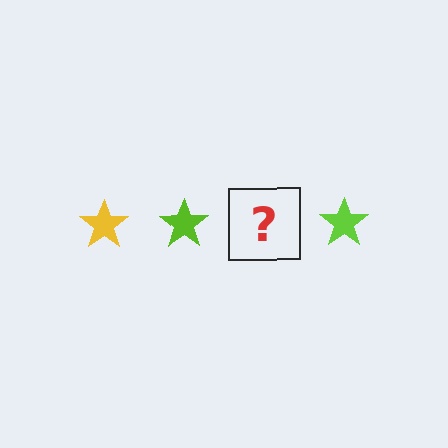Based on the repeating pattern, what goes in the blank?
The blank should be a yellow star.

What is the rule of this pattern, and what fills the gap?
The rule is that the pattern cycles through yellow, lime stars. The gap should be filled with a yellow star.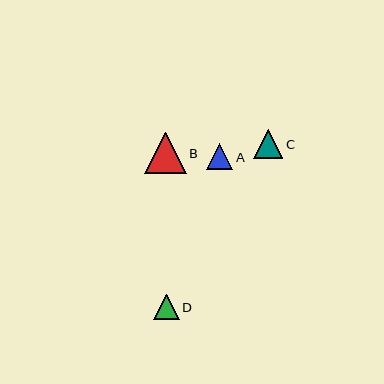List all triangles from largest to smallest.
From largest to smallest: B, C, A, D.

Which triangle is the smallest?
Triangle D is the smallest with a size of approximately 26 pixels.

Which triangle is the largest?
Triangle B is the largest with a size of approximately 41 pixels.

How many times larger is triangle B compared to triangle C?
Triangle B is approximately 1.4 times the size of triangle C.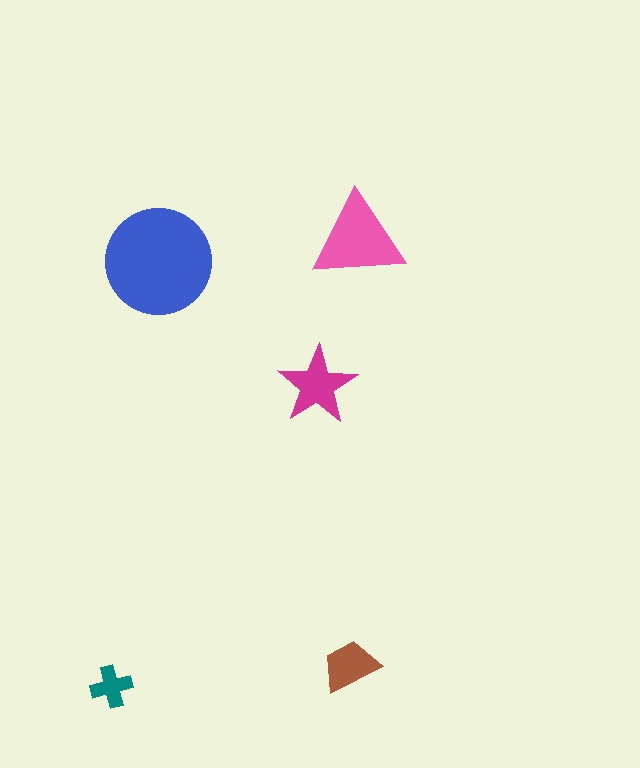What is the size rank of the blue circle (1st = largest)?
1st.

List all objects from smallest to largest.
The teal cross, the brown trapezoid, the magenta star, the pink triangle, the blue circle.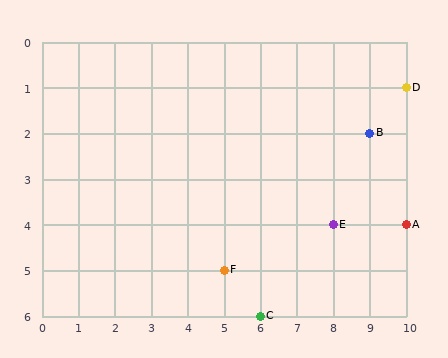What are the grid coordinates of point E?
Point E is at grid coordinates (8, 4).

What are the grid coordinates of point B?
Point B is at grid coordinates (9, 2).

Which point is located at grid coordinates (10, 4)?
Point A is at (10, 4).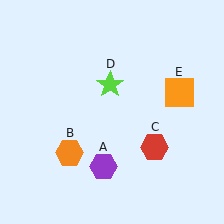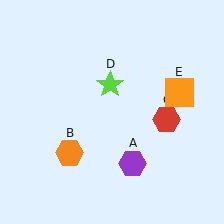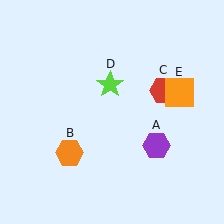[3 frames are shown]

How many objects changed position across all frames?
2 objects changed position: purple hexagon (object A), red hexagon (object C).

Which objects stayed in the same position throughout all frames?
Orange hexagon (object B) and lime star (object D) and orange square (object E) remained stationary.